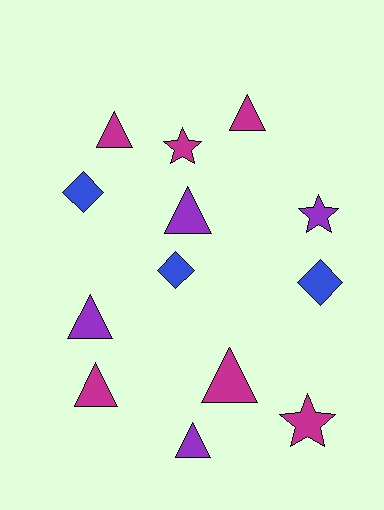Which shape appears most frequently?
Triangle, with 7 objects.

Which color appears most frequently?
Magenta, with 6 objects.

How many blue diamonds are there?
There are 3 blue diamonds.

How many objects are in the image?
There are 13 objects.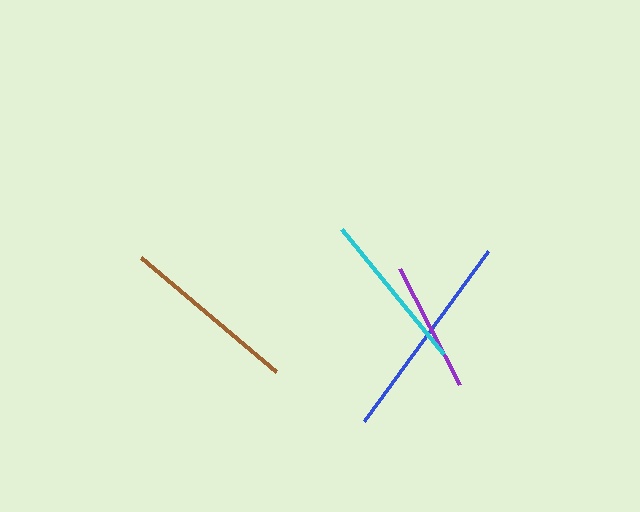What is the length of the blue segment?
The blue segment is approximately 210 pixels long.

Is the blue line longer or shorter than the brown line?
The blue line is longer than the brown line.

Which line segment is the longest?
The blue line is the longest at approximately 210 pixels.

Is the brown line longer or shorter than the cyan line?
The brown line is longer than the cyan line.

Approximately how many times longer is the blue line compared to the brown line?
The blue line is approximately 1.2 times the length of the brown line.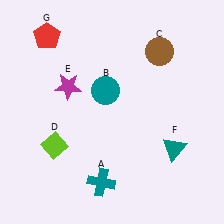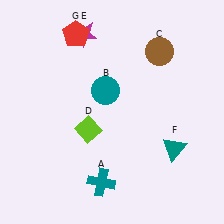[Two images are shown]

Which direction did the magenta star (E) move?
The magenta star (E) moved up.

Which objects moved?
The objects that moved are: the lime diamond (D), the magenta star (E), the red pentagon (G).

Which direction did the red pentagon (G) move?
The red pentagon (G) moved right.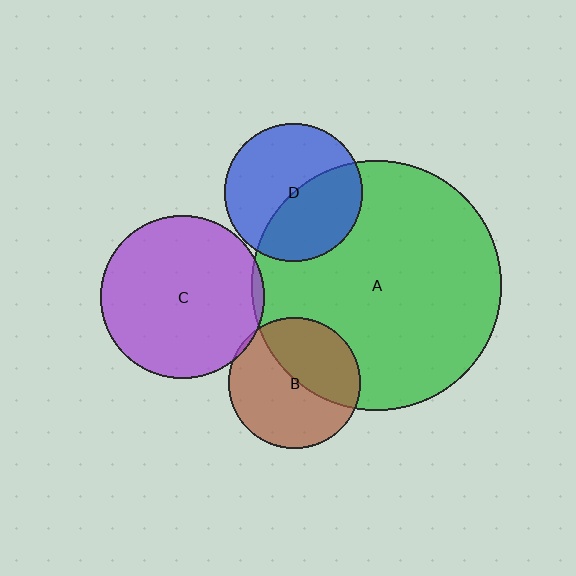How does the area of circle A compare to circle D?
Approximately 3.3 times.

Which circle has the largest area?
Circle A (green).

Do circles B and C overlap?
Yes.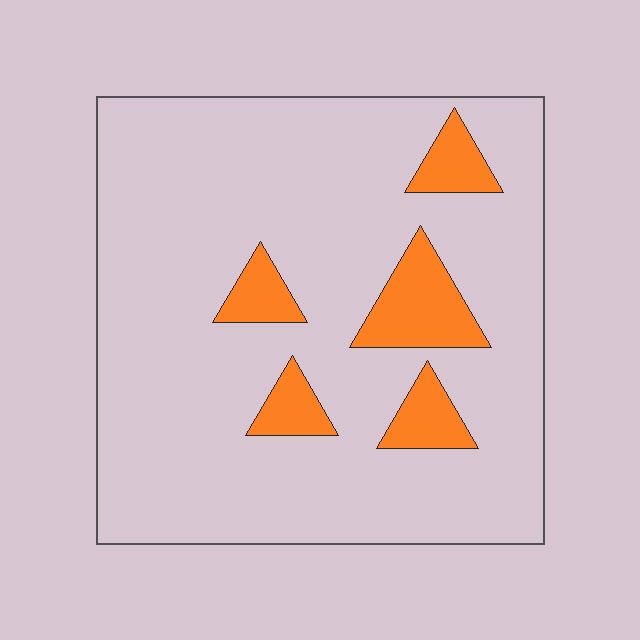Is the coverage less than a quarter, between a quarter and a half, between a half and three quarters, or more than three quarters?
Less than a quarter.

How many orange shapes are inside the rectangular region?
5.